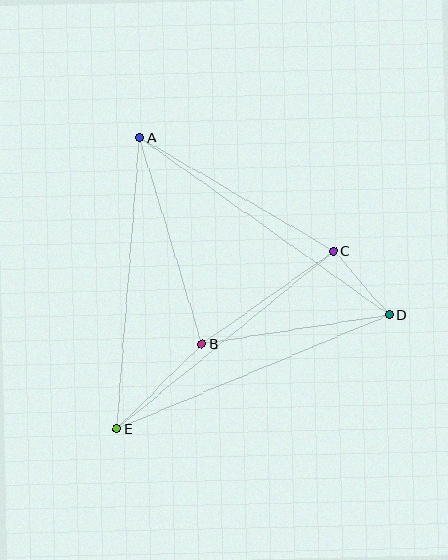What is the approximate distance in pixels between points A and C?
The distance between A and C is approximately 225 pixels.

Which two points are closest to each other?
Points C and D are closest to each other.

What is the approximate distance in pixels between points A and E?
The distance between A and E is approximately 292 pixels.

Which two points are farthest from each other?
Points A and D are farthest from each other.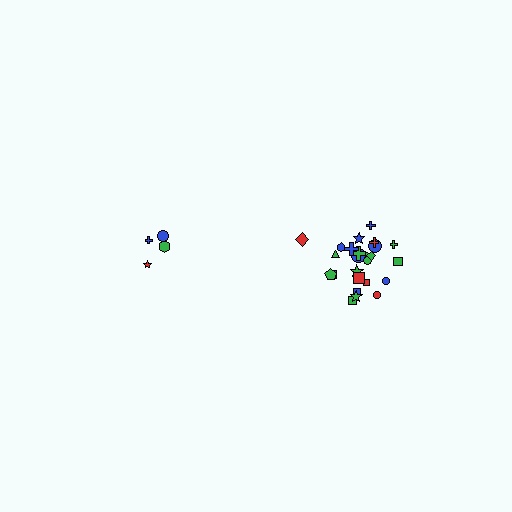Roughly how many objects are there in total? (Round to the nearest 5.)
Roughly 30 objects in total.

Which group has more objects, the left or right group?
The right group.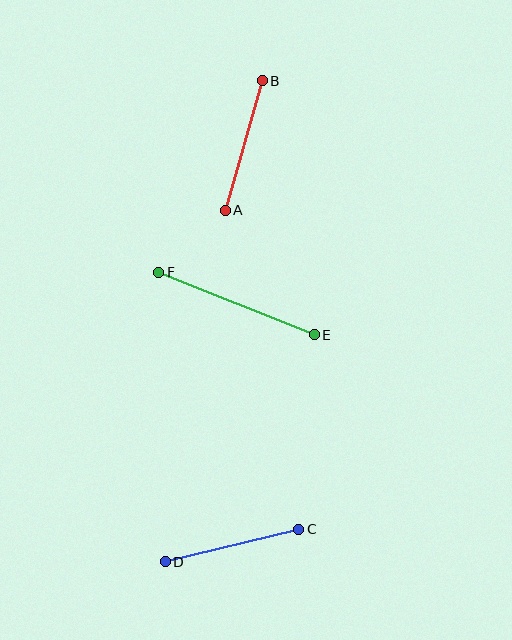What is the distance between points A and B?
The distance is approximately 135 pixels.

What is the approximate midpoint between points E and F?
The midpoint is at approximately (236, 304) pixels.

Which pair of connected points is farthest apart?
Points E and F are farthest apart.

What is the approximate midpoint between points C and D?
The midpoint is at approximately (232, 546) pixels.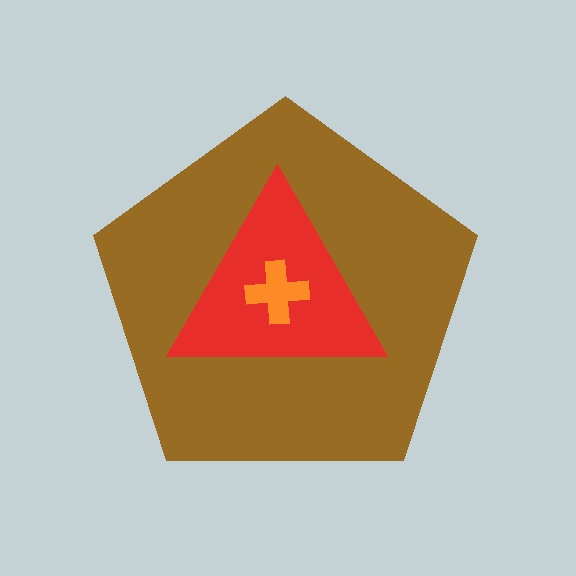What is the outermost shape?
The brown pentagon.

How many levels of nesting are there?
3.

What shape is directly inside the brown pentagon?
The red triangle.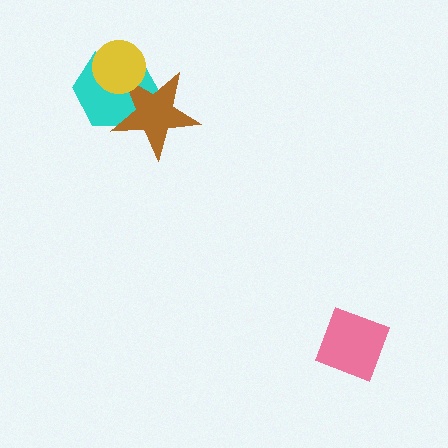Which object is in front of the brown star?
The yellow circle is in front of the brown star.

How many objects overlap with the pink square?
0 objects overlap with the pink square.